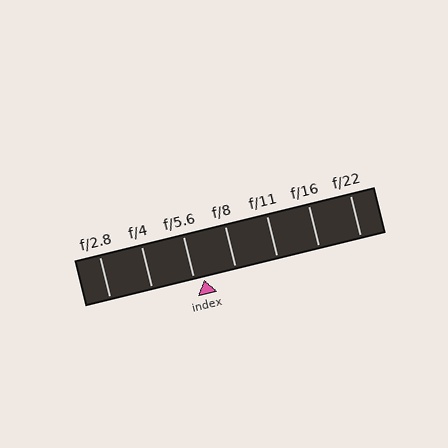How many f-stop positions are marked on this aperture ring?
There are 7 f-stop positions marked.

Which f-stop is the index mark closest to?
The index mark is closest to f/5.6.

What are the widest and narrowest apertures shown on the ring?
The widest aperture shown is f/2.8 and the narrowest is f/22.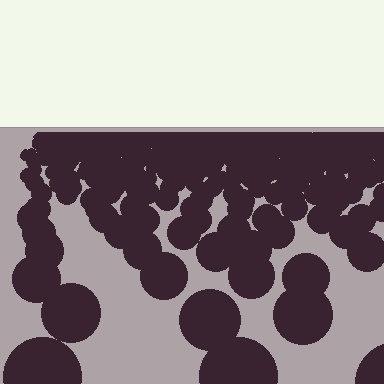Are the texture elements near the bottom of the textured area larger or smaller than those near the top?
Larger. Near the bottom, elements are closer to the viewer and appear at a bigger on-screen size.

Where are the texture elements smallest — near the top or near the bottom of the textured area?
Near the top.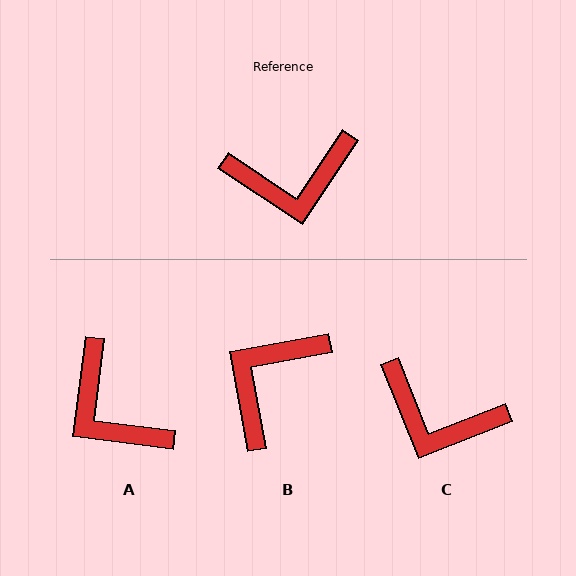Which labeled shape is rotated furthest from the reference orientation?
B, about 136 degrees away.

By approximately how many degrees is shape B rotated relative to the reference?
Approximately 136 degrees clockwise.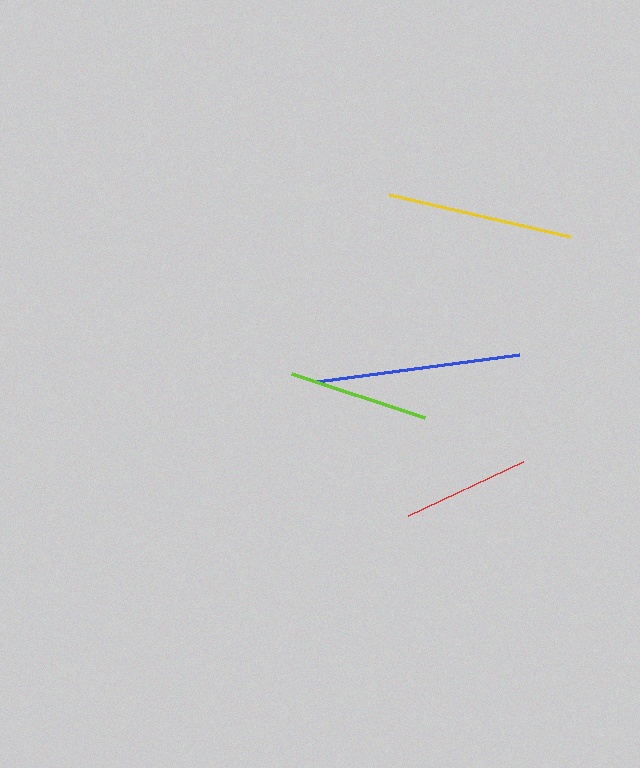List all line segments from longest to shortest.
From longest to shortest: blue, yellow, lime, red.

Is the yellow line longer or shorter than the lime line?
The yellow line is longer than the lime line.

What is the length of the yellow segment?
The yellow segment is approximately 186 pixels long.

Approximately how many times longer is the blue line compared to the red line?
The blue line is approximately 1.6 times the length of the red line.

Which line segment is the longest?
The blue line is the longest at approximately 204 pixels.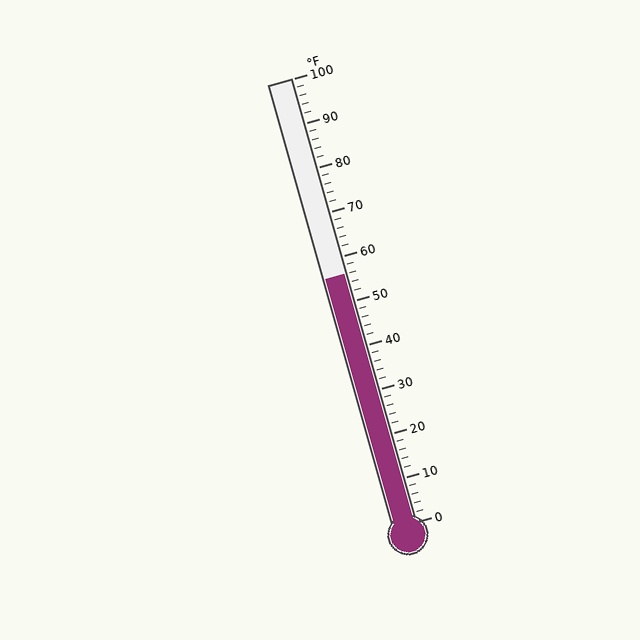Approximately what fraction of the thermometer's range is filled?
The thermometer is filled to approximately 55% of its range.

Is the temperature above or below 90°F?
The temperature is below 90°F.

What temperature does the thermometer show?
The thermometer shows approximately 56°F.